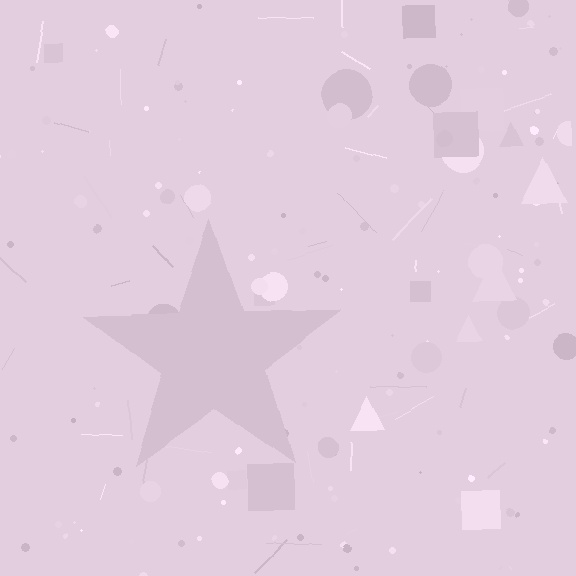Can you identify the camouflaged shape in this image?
The camouflaged shape is a star.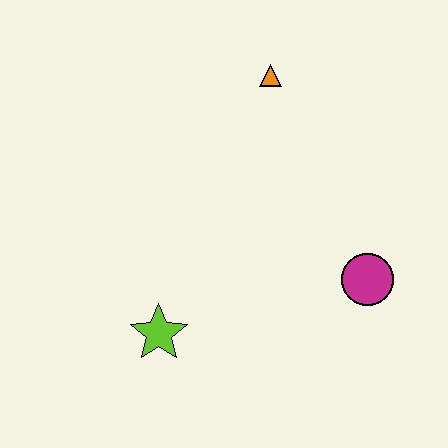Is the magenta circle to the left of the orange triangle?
No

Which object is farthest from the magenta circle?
The orange triangle is farthest from the magenta circle.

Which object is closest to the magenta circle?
The lime star is closest to the magenta circle.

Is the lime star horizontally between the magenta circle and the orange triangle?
No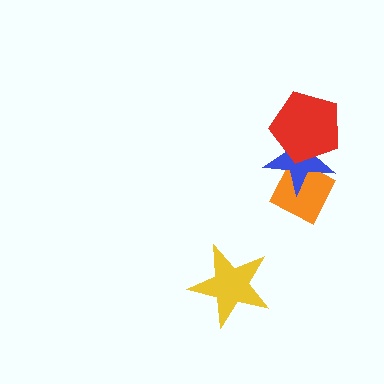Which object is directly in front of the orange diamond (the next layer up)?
The blue star is directly in front of the orange diamond.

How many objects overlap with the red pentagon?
2 objects overlap with the red pentagon.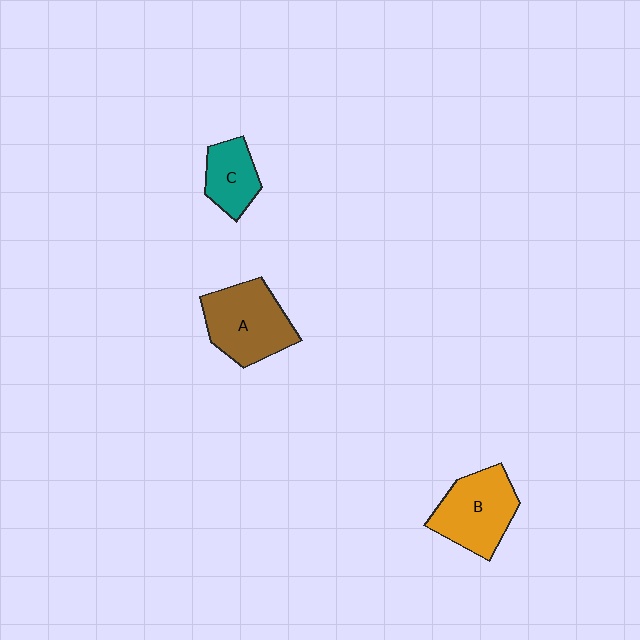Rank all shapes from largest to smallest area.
From largest to smallest: A (brown), B (orange), C (teal).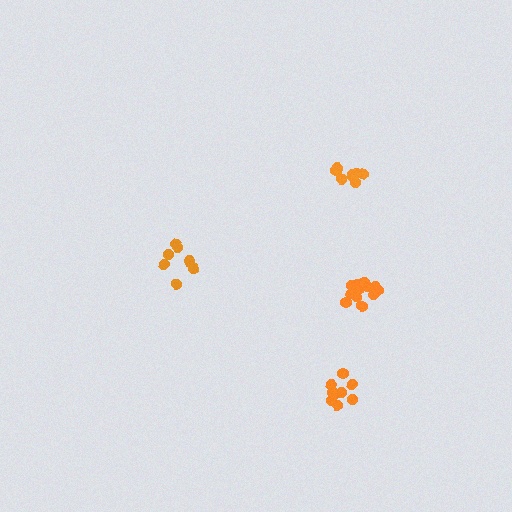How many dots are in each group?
Group 1: 8 dots, Group 2: 13 dots, Group 3: 10 dots, Group 4: 7 dots (38 total).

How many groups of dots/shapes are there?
There are 4 groups.